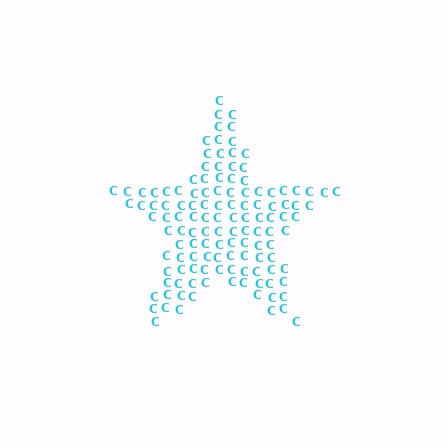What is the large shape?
The large shape is a star.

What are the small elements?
The small elements are letter C's.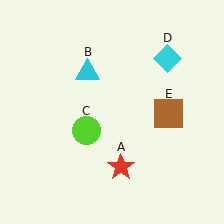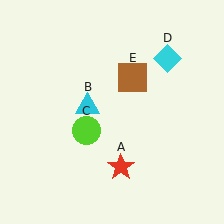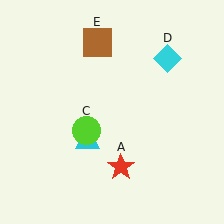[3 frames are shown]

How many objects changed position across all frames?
2 objects changed position: cyan triangle (object B), brown square (object E).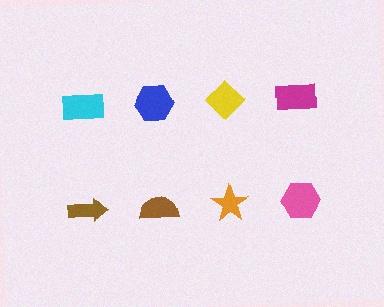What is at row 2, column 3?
An orange star.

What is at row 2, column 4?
A pink hexagon.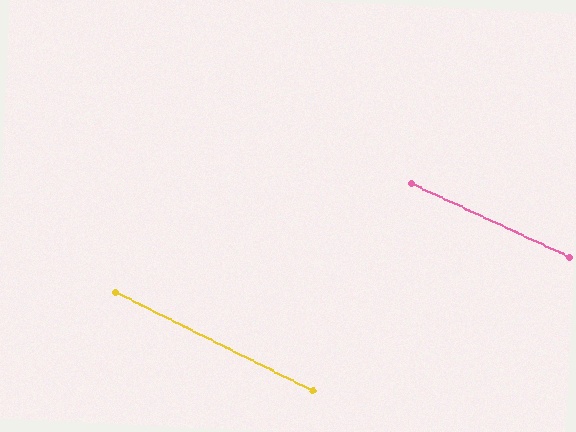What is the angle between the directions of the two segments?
Approximately 1 degree.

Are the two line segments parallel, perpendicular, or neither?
Parallel — their directions differ by only 1.2°.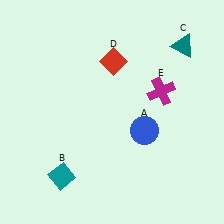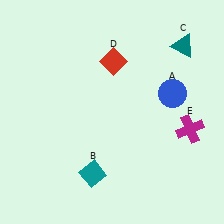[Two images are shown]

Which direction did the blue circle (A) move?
The blue circle (A) moved up.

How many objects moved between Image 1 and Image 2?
3 objects moved between the two images.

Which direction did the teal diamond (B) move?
The teal diamond (B) moved right.